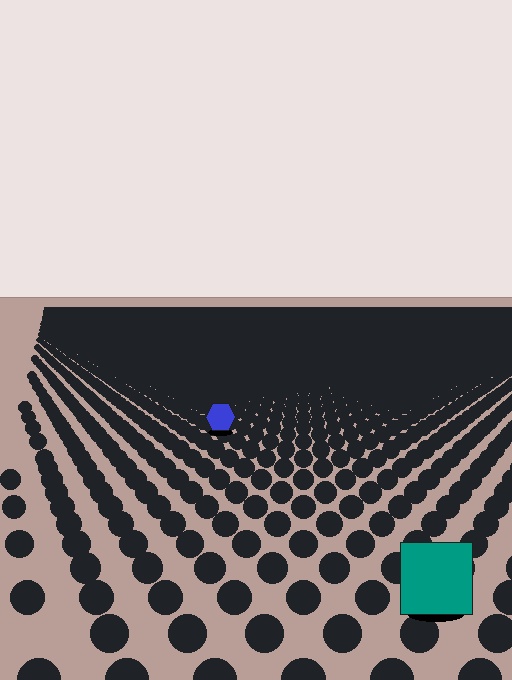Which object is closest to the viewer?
The teal square is closest. The texture marks near it are larger and more spread out.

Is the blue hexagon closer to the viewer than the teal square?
No. The teal square is closer — you can tell from the texture gradient: the ground texture is coarser near it.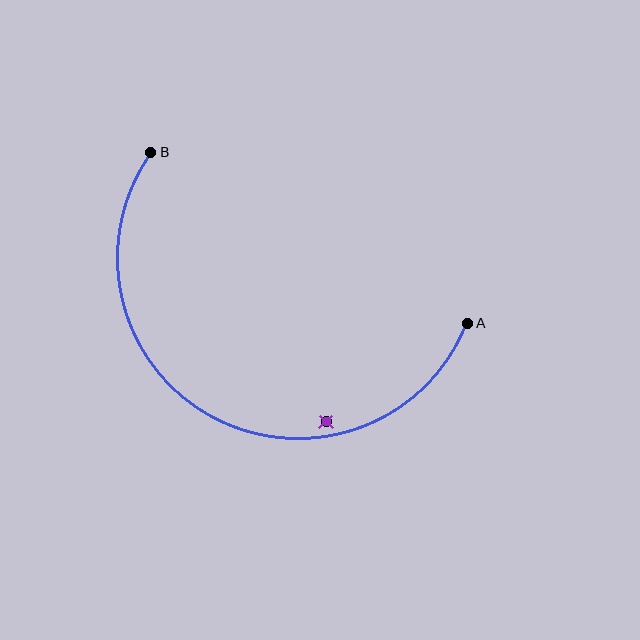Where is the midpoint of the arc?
The arc midpoint is the point on the curve farthest from the straight line joining A and B. It sits below that line.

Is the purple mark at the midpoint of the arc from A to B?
No — the purple mark does not lie on the arc at all. It sits slightly inside the curve.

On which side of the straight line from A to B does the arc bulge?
The arc bulges below the straight line connecting A and B.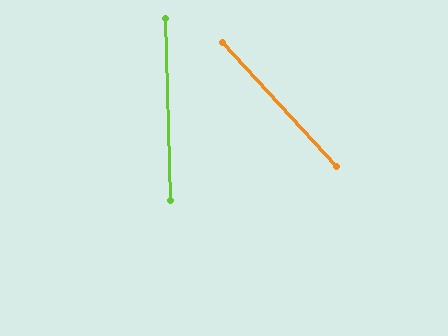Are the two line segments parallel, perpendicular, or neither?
Neither parallel nor perpendicular — they differ by about 41°.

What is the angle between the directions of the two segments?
Approximately 41 degrees.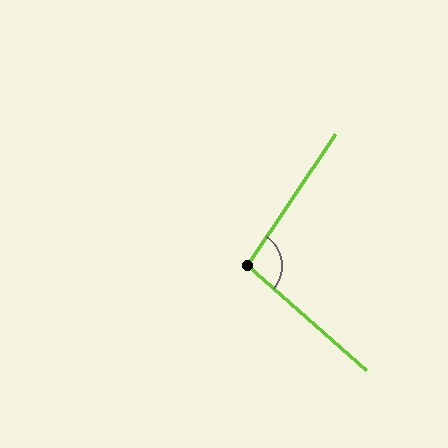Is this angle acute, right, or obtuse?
It is obtuse.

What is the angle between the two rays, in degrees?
Approximately 97 degrees.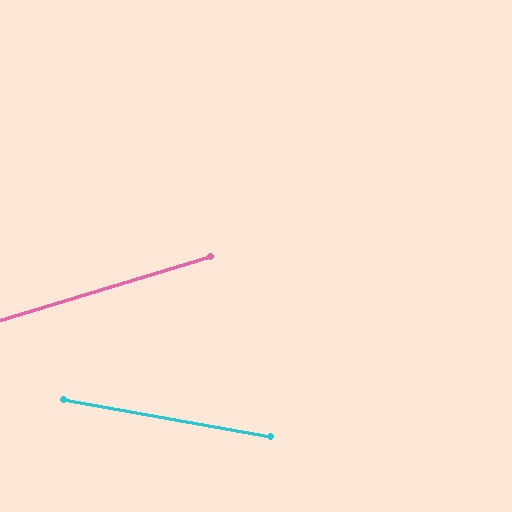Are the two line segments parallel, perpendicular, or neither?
Neither parallel nor perpendicular — they differ by about 27°.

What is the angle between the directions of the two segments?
Approximately 27 degrees.